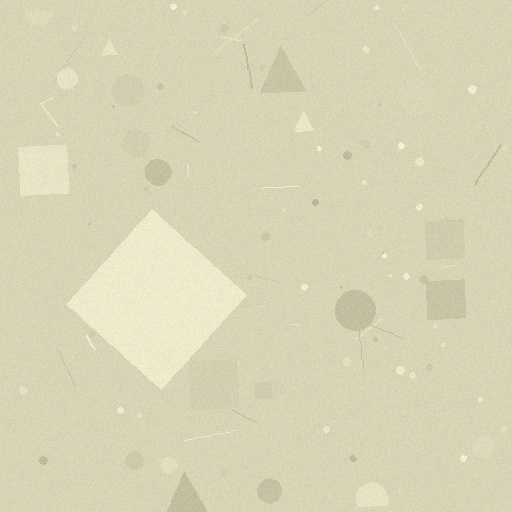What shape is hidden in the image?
A diamond is hidden in the image.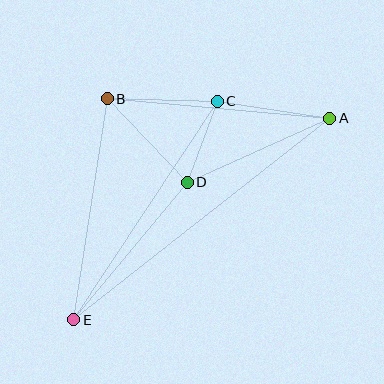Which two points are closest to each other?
Points C and D are closest to each other.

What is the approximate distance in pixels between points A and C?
The distance between A and C is approximately 114 pixels.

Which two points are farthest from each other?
Points A and E are farthest from each other.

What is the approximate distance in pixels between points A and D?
The distance between A and D is approximately 156 pixels.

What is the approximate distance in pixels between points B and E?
The distance between B and E is approximately 224 pixels.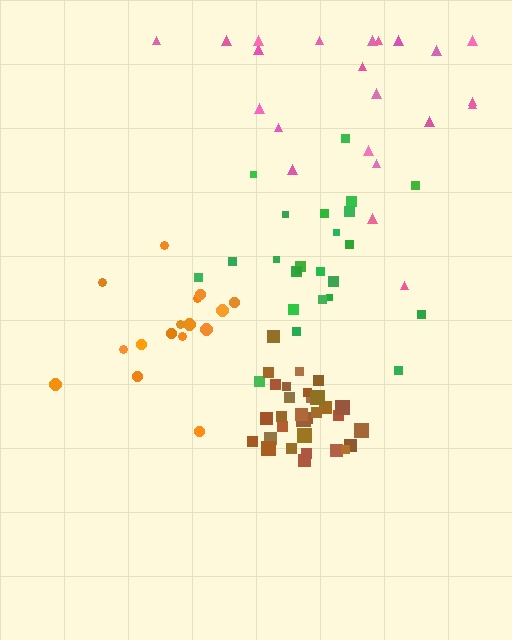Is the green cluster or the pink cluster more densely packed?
Green.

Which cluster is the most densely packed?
Brown.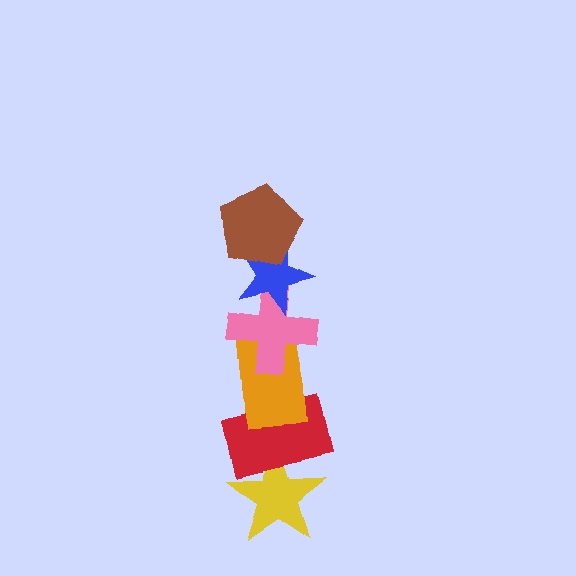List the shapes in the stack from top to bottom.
From top to bottom: the brown pentagon, the blue star, the pink cross, the orange rectangle, the red rectangle, the yellow star.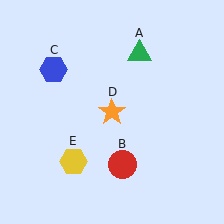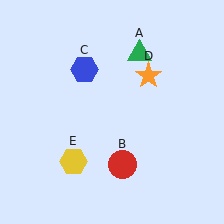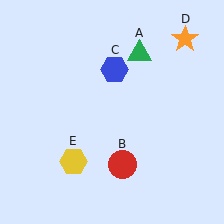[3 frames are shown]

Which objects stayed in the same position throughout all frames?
Green triangle (object A) and red circle (object B) and yellow hexagon (object E) remained stationary.